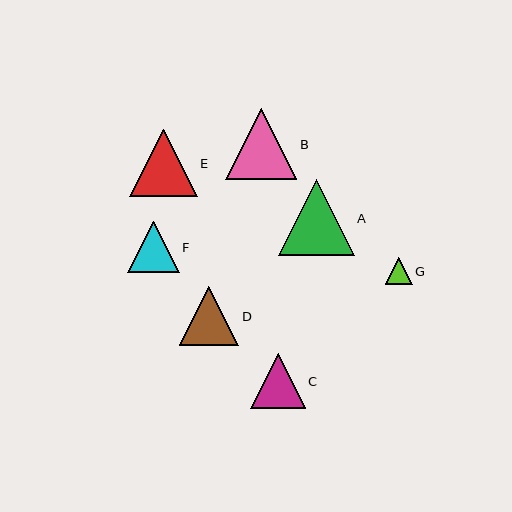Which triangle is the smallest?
Triangle G is the smallest with a size of approximately 27 pixels.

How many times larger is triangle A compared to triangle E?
Triangle A is approximately 1.1 times the size of triangle E.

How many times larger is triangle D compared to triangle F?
Triangle D is approximately 1.2 times the size of triangle F.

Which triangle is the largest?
Triangle A is the largest with a size of approximately 76 pixels.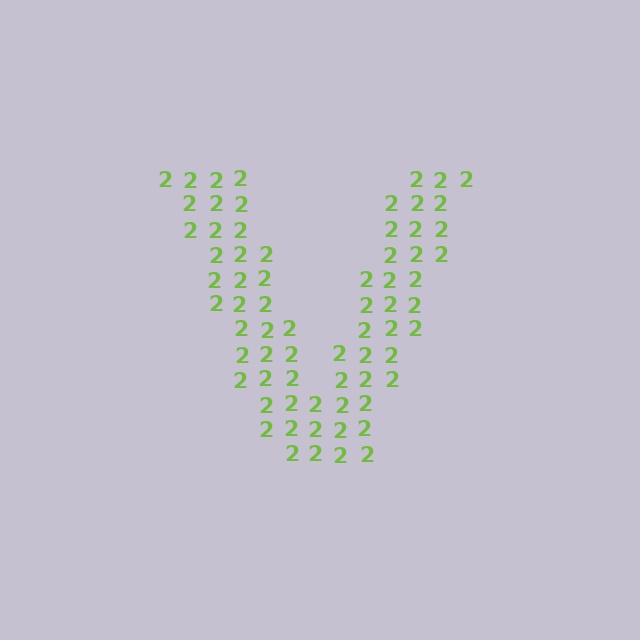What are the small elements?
The small elements are digit 2's.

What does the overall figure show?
The overall figure shows the letter V.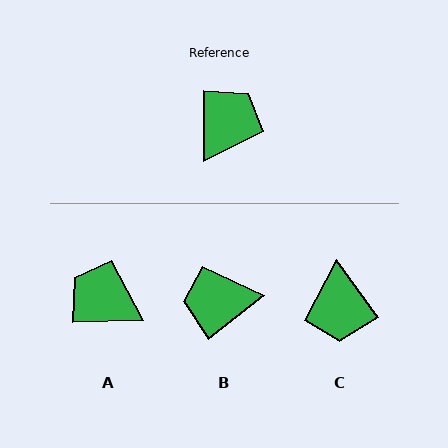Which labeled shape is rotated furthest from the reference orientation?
C, about 144 degrees away.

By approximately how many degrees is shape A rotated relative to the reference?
Approximately 92 degrees counter-clockwise.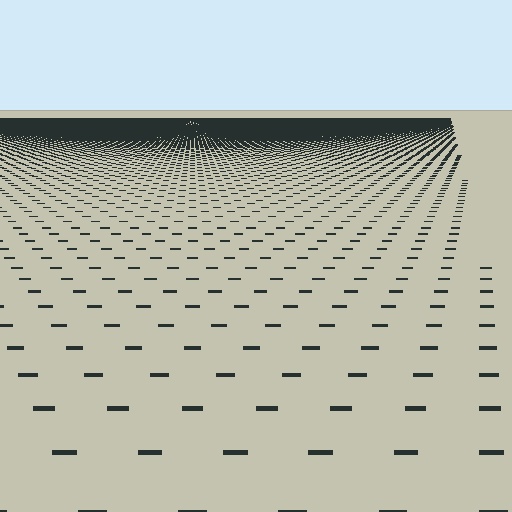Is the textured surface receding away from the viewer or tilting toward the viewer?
The surface is receding away from the viewer. Texture elements get smaller and denser toward the top.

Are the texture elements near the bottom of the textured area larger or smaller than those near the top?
Larger. Near the bottom, elements are closer to the viewer and appear at a bigger on-screen size.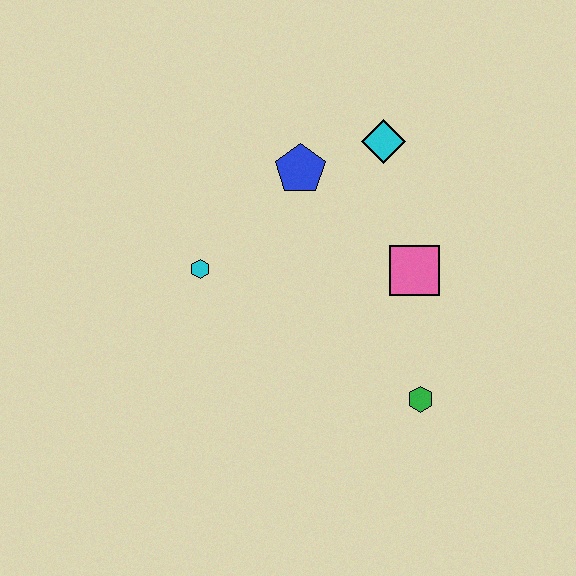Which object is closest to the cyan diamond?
The blue pentagon is closest to the cyan diamond.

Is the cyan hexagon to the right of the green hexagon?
No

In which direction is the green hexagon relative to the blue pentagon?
The green hexagon is below the blue pentagon.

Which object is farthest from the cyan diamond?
The green hexagon is farthest from the cyan diamond.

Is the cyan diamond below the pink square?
No